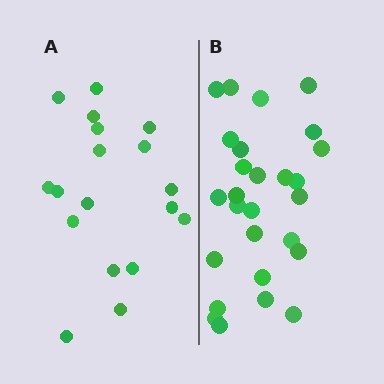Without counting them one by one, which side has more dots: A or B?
Region B (the right region) has more dots.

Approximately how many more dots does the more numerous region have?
Region B has roughly 8 or so more dots than region A.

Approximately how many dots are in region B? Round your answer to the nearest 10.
About 30 dots. (The exact count is 27, which rounds to 30.)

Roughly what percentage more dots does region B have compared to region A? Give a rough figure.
About 50% more.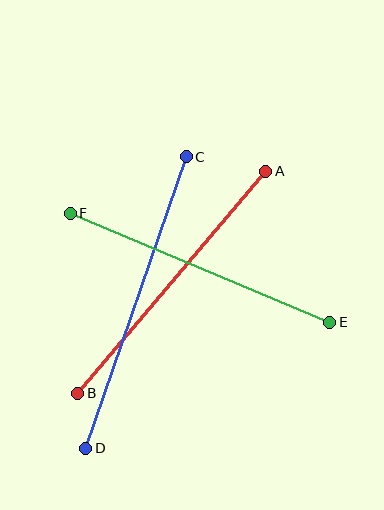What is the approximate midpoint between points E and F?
The midpoint is at approximately (200, 268) pixels.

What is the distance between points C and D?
The distance is approximately 308 pixels.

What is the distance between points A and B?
The distance is approximately 291 pixels.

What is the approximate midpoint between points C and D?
The midpoint is at approximately (136, 303) pixels.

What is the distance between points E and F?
The distance is approximately 281 pixels.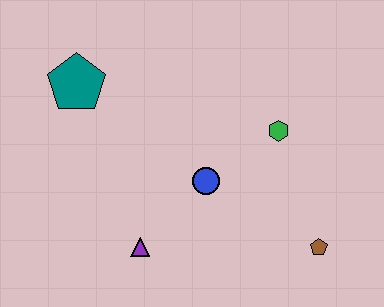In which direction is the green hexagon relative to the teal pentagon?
The green hexagon is to the right of the teal pentagon.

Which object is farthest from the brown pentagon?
The teal pentagon is farthest from the brown pentagon.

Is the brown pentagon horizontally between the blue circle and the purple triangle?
No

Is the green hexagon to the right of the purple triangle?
Yes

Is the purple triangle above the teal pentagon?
No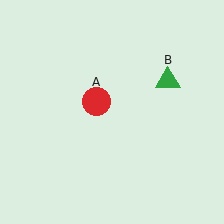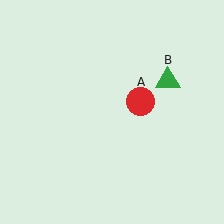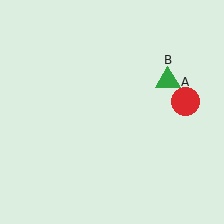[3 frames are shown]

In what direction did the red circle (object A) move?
The red circle (object A) moved right.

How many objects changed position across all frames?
1 object changed position: red circle (object A).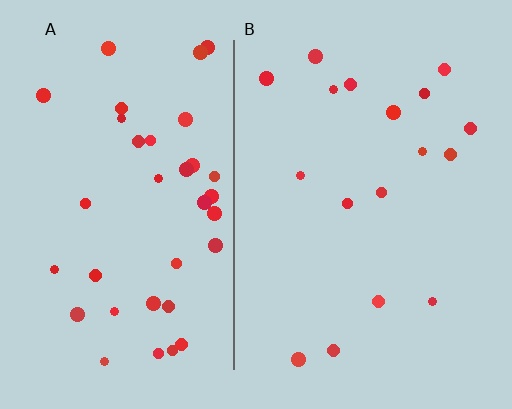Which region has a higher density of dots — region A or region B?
A (the left).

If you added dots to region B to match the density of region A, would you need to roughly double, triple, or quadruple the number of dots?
Approximately double.